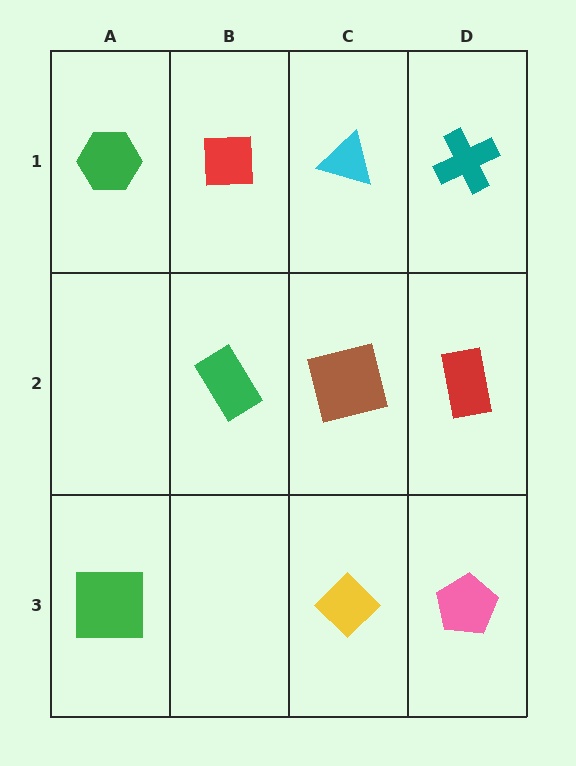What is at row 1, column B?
A red square.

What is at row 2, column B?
A green rectangle.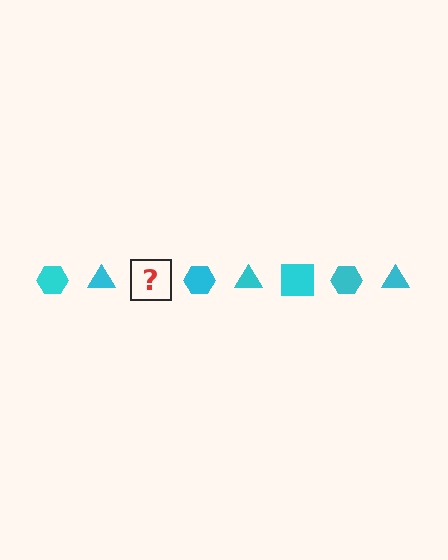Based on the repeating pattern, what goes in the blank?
The blank should be a cyan square.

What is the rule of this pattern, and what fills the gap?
The rule is that the pattern cycles through hexagon, triangle, square shapes in cyan. The gap should be filled with a cyan square.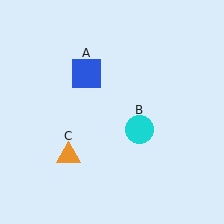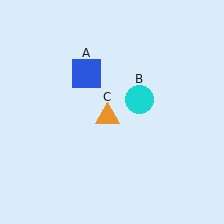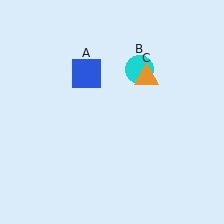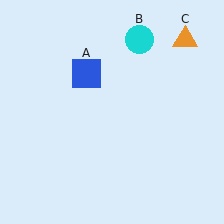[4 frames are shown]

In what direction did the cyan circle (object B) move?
The cyan circle (object B) moved up.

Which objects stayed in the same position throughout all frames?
Blue square (object A) remained stationary.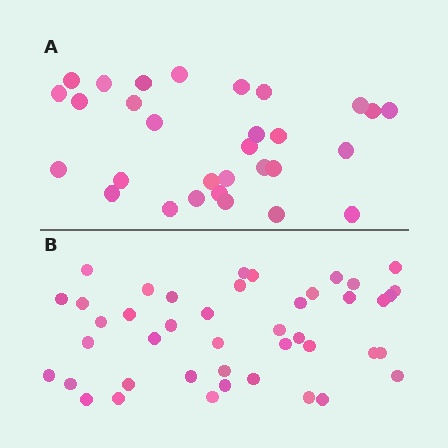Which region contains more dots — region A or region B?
Region B (the bottom region) has more dots.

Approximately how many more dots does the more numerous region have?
Region B has approximately 15 more dots than region A.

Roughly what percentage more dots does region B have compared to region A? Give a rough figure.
About 45% more.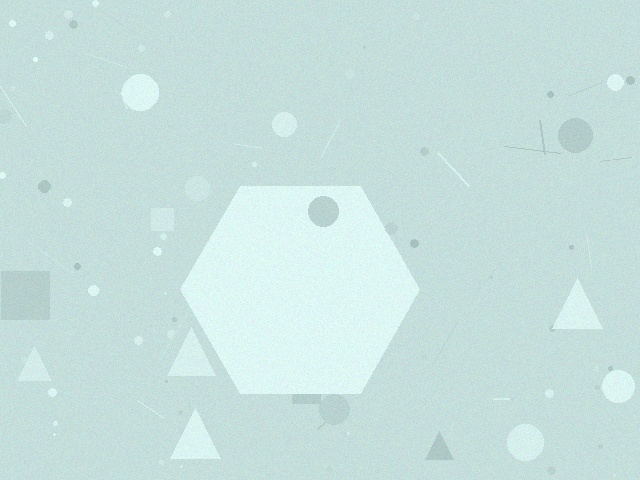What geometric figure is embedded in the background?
A hexagon is embedded in the background.